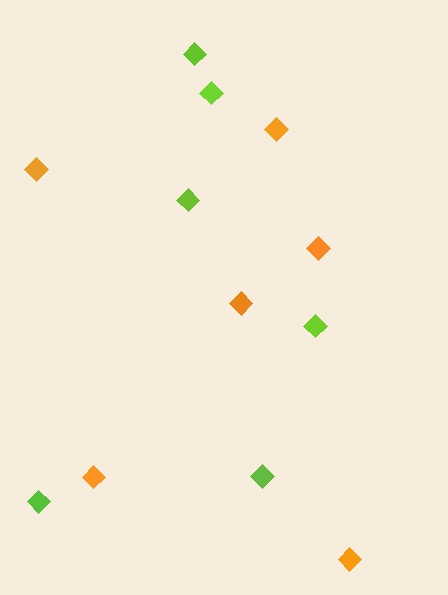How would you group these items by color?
There are 2 groups: one group of lime diamonds (6) and one group of orange diamonds (6).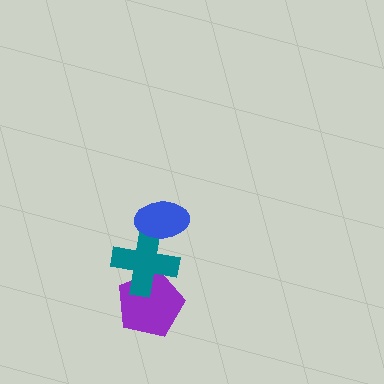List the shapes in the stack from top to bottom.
From top to bottom: the blue ellipse, the teal cross, the purple pentagon.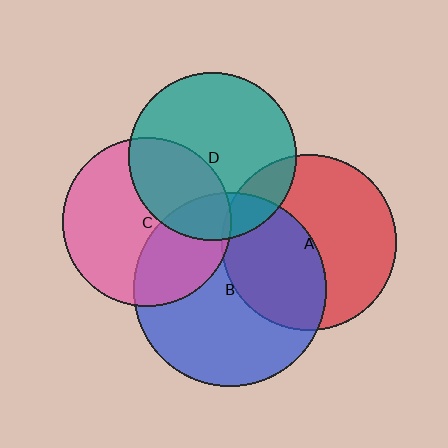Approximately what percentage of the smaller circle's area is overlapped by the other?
Approximately 35%.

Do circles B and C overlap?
Yes.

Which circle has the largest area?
Circle B (blue).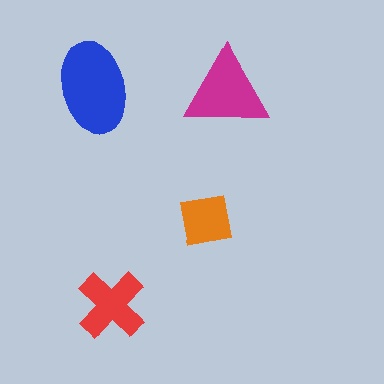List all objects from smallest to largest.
The orange square, the red cross, the magenta triangle, the blue ellipse.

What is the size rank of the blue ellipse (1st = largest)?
1st.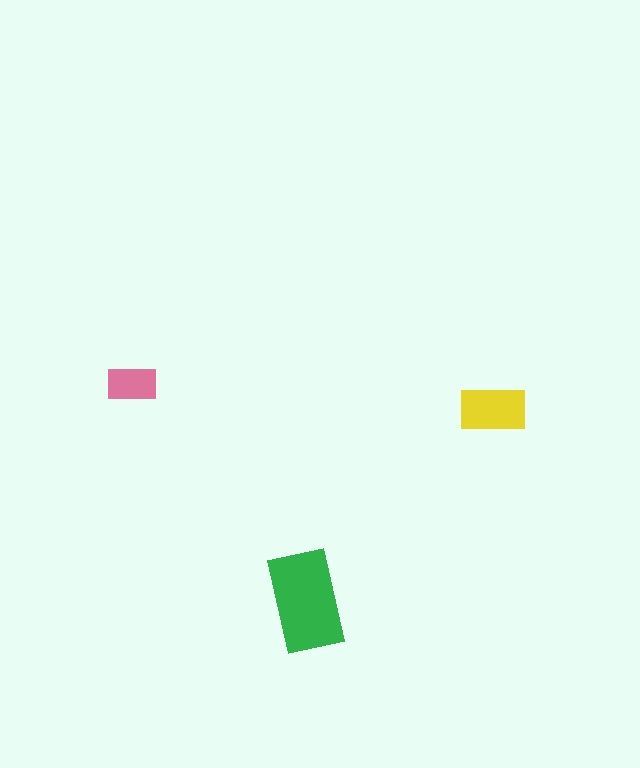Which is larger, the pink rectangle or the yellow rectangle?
The yellow one.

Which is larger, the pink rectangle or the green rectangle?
The green one.